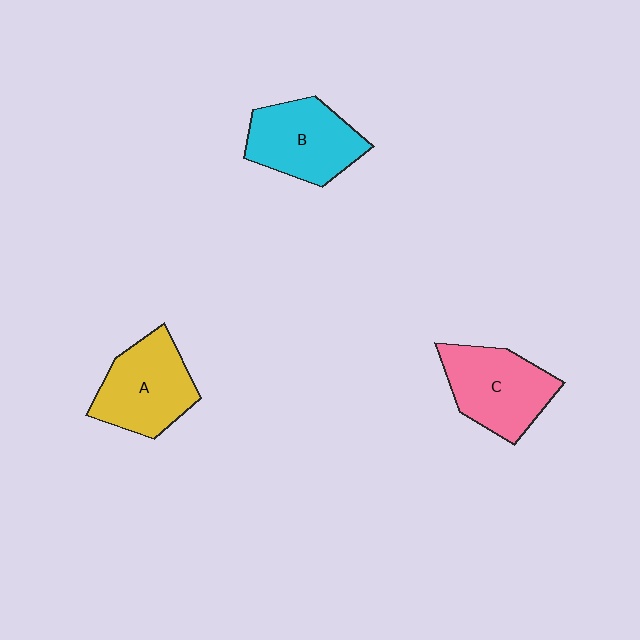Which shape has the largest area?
Shape C (pink).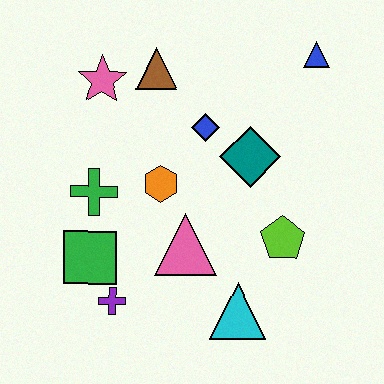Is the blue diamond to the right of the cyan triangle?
No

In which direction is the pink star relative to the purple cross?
The pink star is above the purple cross.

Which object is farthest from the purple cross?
The blue triangle is farthest from the purple cross.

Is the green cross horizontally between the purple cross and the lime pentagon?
No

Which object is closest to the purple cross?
The green square is closest to the purple cross.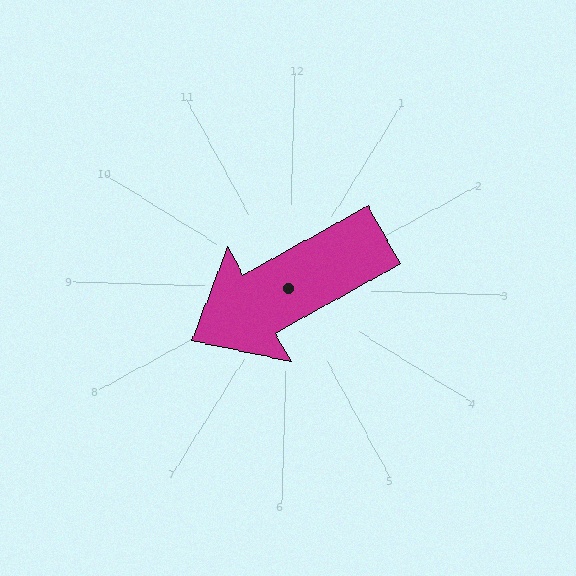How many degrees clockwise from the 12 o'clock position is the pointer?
Approximately 239 degrees.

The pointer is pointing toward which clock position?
Roughly 8 o'clock.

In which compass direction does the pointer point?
Southwest.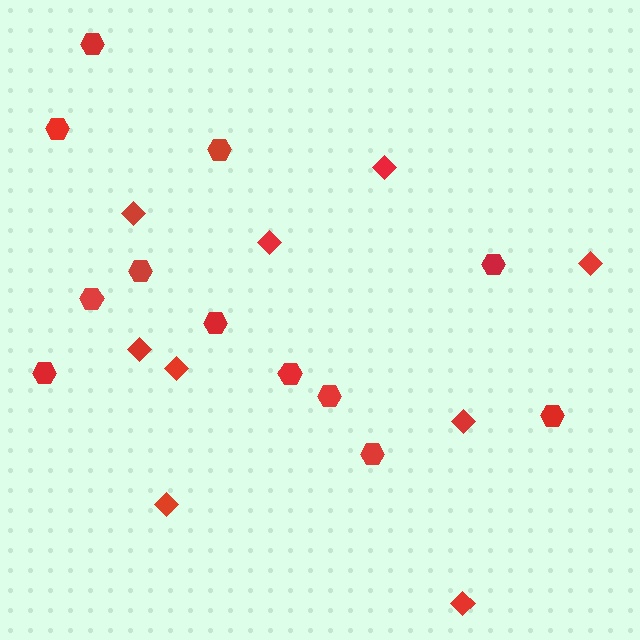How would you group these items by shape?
There are 2 groups: one group of hexagons (12) and one group of diamonds (9).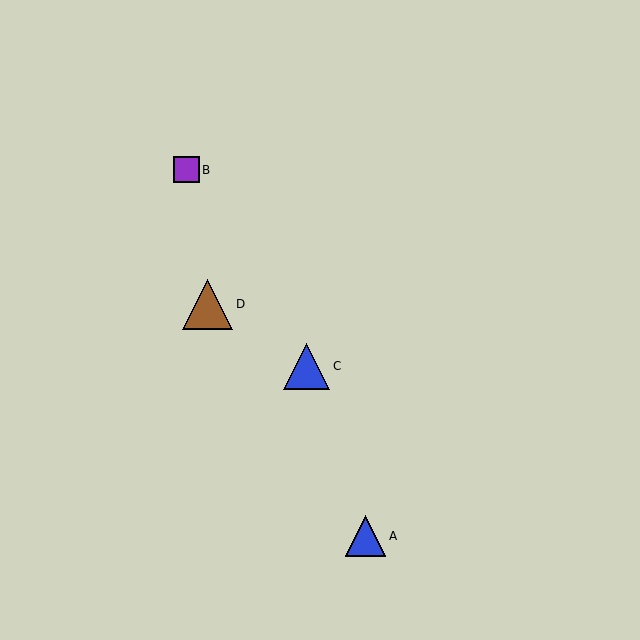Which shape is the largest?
The brown triangle (labeled D) is the largest.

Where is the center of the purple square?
The center of the purple square is at (186, 170).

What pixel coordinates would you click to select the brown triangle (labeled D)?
Click at (208, 304) to select the brown triangle D.